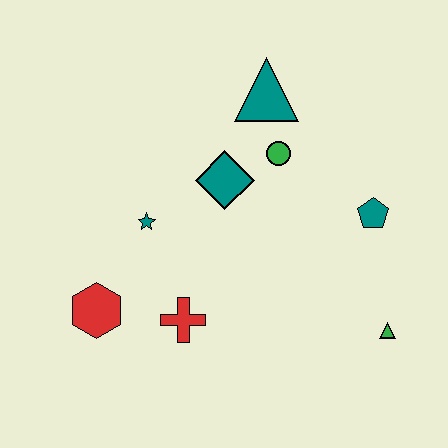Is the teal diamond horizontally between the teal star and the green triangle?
Yes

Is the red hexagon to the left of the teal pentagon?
Yes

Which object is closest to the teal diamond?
The green circle is closest to the teal diamond.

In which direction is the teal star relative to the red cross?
The teal star is above the red cross.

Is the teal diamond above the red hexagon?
Yes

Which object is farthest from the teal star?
The green triangle is farthest from the teal star.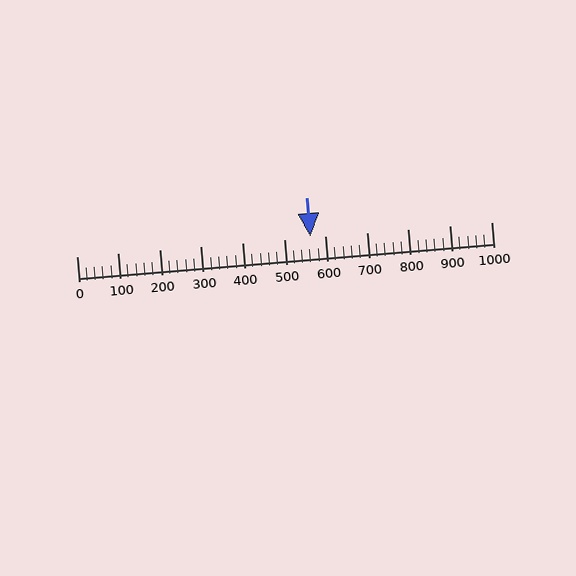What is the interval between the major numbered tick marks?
The major tick marks are spaced 100 units apart.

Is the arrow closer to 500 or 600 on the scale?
The arrow is closer to 600.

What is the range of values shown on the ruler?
The ruler shows values from 0 to 1000.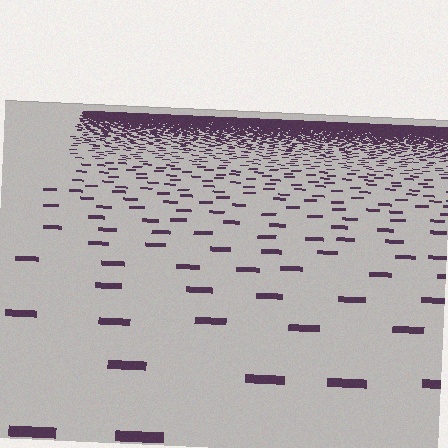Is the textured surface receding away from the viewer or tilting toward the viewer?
The surface is receding away from the viewer. Texture elements get smaller and denser toward the top.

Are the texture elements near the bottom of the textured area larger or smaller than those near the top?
Larger. Near the bottom, elements are closer to the viewer and appear at a bigger on-screen size.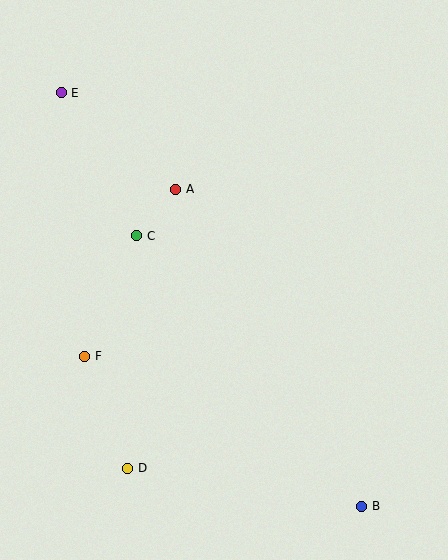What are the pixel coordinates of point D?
Point D is at (128, 468).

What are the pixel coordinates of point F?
Point F is at (85, 356).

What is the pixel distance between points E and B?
The distance between E and B is 511 pixels.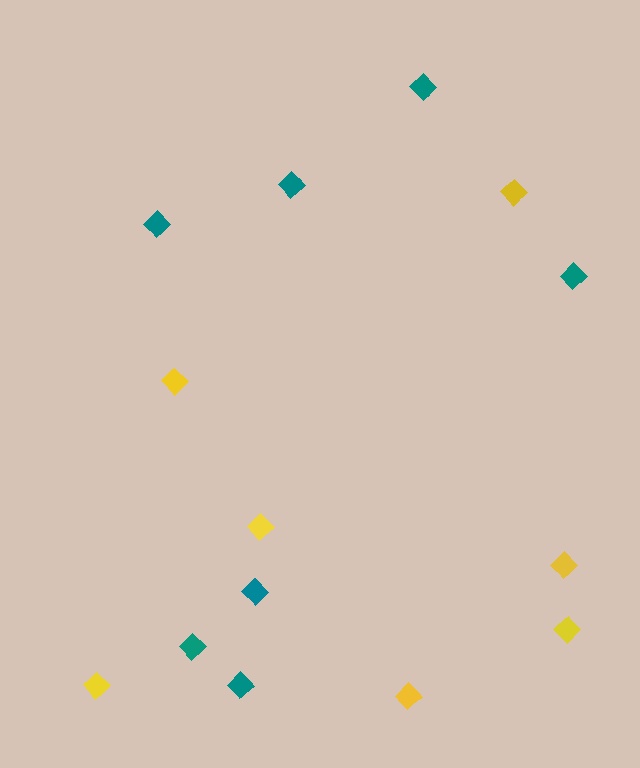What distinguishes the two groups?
There are 2 groups: one group of teal diamonds (7) and one group of yellow diamonds (7).